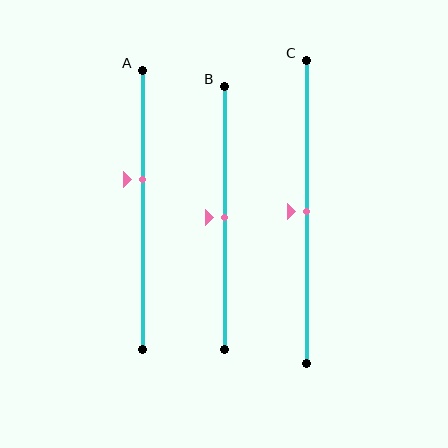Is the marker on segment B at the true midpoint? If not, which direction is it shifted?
Yes, the marker on segment B is at the true midpoint.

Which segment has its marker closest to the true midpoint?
Segment B has its marker closest to the true midpoint.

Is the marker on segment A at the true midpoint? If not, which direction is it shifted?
No, the marker on segment A is shifted upward by about 11% of the segment length.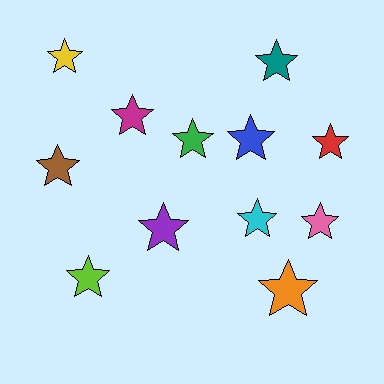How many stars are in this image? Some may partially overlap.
There are 12 stars.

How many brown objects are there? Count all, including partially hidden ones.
There is 1 brown object.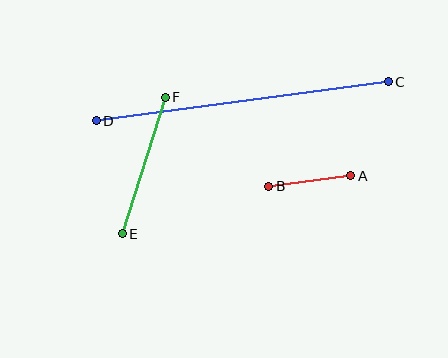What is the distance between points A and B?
The distance is approximately 83 pixels.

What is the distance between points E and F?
The distance is approximately 143 pixels.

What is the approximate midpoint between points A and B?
The midpoint is at approximately (310, 181) pixels.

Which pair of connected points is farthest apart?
Points C and D are farthest apart.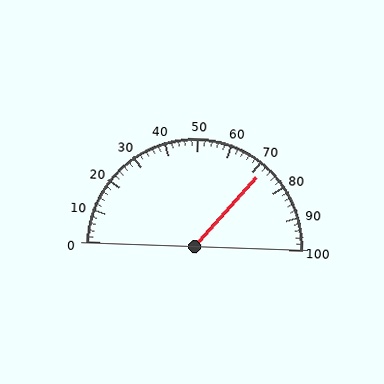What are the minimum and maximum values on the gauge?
The gauge ranges from 0 to 100.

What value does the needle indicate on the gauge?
The needle indicates approximately 72.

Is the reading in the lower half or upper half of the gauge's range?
The reading is in the upper half of the range (0 to 100).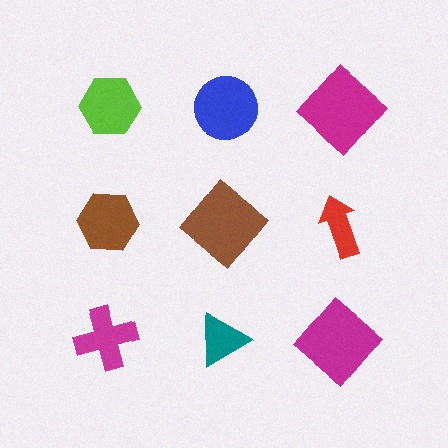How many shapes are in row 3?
3 shapes.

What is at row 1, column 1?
A lime hexagon.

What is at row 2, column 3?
A red arrow.